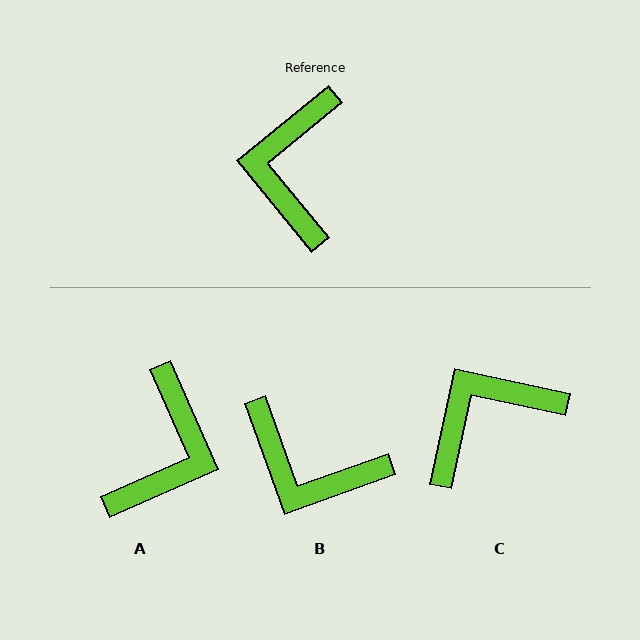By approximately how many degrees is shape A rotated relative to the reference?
Approximately 165 degrees counter-clockwise.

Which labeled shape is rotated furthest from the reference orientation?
A, about 165 degrees away.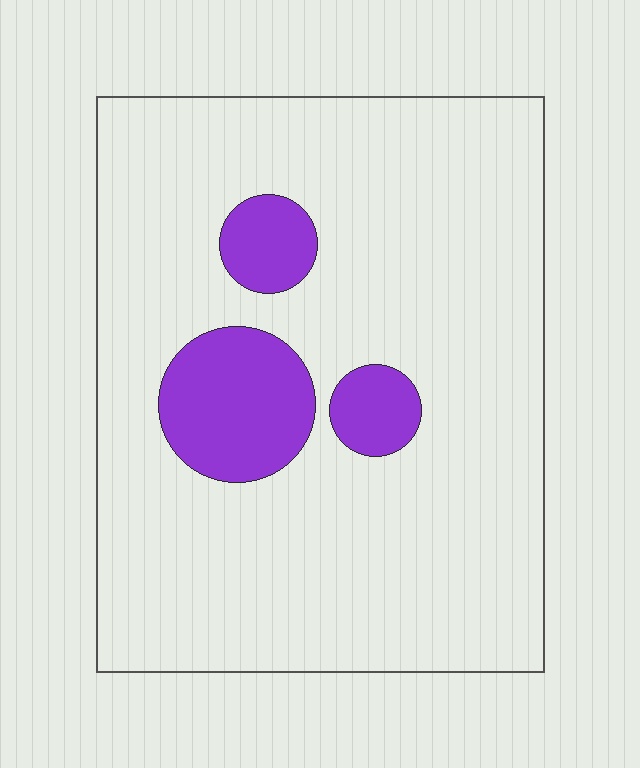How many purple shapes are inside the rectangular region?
3.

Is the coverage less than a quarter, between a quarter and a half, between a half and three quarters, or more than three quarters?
Less than a quarter.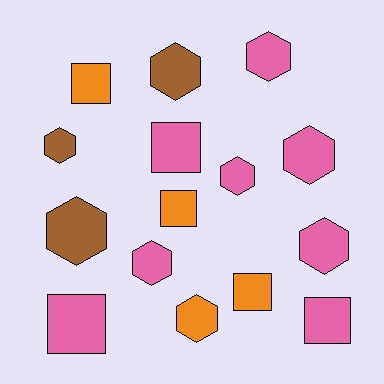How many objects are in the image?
There are 15 objects.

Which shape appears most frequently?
Hexagon, with 9 objects.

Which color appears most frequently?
Pink, with 8 objects.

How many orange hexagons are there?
There is 1 orange hexagon.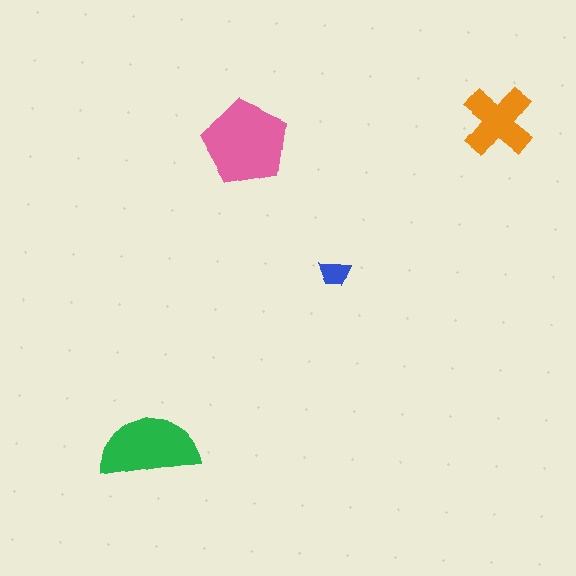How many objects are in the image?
There are 4 objects in the image.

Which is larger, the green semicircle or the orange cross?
The green semicircle.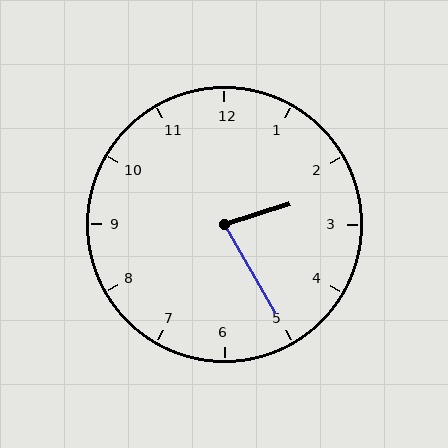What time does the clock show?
2:25.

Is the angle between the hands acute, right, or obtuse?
It is acute.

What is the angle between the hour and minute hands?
Approximately 78 degrees.